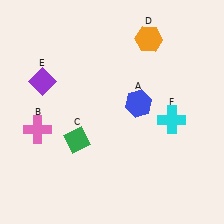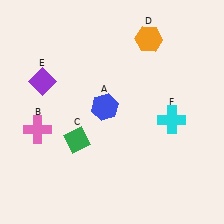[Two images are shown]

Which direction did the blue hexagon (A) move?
The blue hexagon (A) moved left.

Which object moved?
The blue hexagon (A) moved left.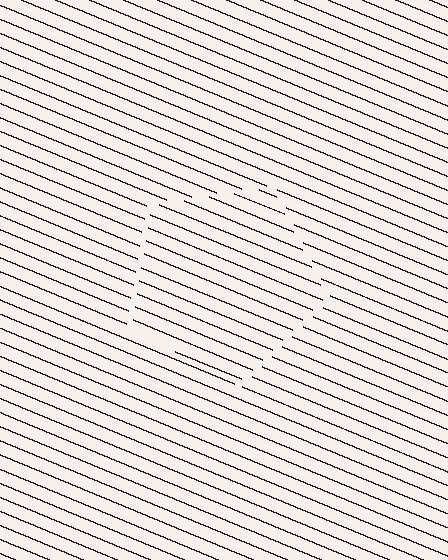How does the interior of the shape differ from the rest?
The interior of the shape contains the same grating, shifted by half a period — the contour is defined by the phase discontinuity where line-ends from the inner and outer gratings abut.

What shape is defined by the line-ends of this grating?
An illusory pentagon. The interior of the shape contains the same grating, shifted by half a period — the contour is defined by the phase discontinuity where line-ends from the inner and outer gratings abut.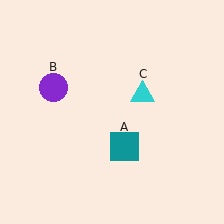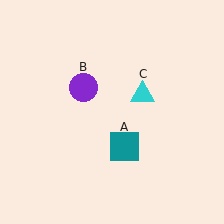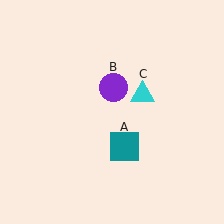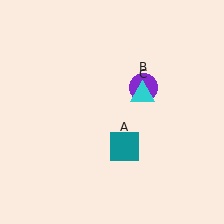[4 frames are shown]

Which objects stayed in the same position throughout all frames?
Teal square (object A) and cyan triangle (object C) remained stationary.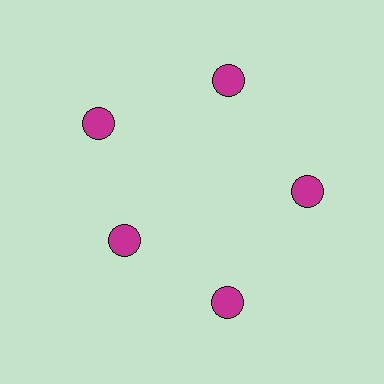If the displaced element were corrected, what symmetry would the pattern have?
It would have 5-fold rotational symmetry — the pattern would map onto itself every 72 degrees.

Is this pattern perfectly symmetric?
No. The 5 magenta circles are arranged in a ring, but one element near the 8 o'clock position is pulled inward toward the center, breaking the 5-fold rotational symmetry.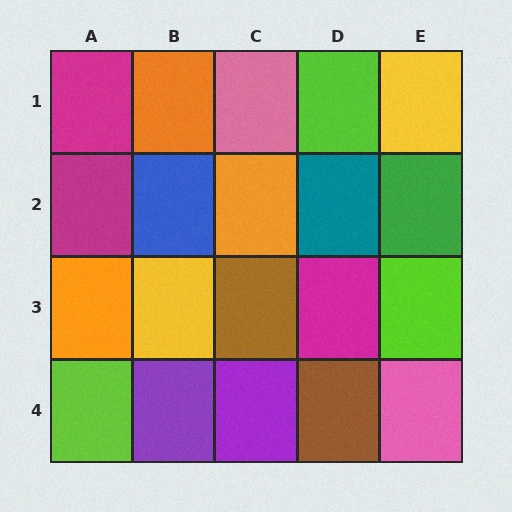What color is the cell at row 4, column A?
Lime.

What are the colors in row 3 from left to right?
Orange, yellow, brown, magenta, lime.